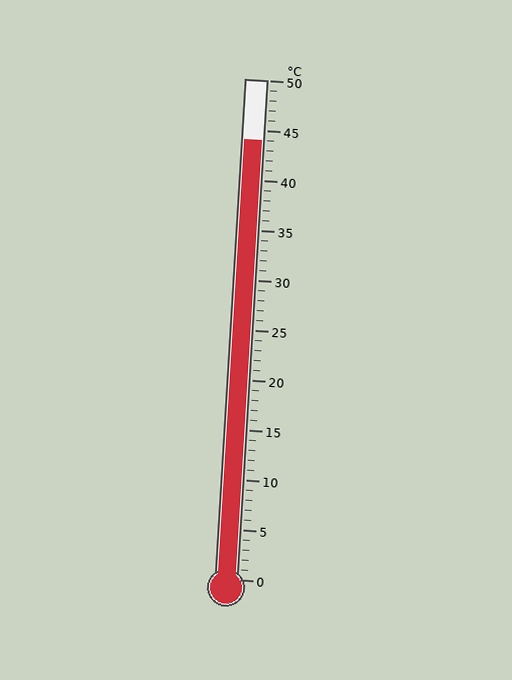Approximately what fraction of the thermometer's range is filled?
The thermometer is filled to approximately 90% of its range.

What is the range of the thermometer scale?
The thermometer scale ranges from 0°C to 50°C.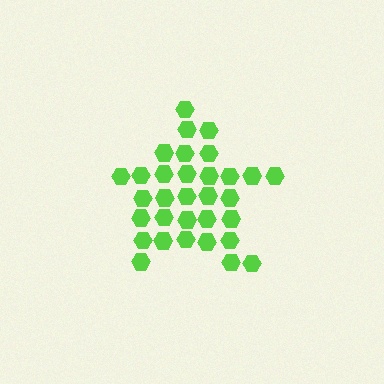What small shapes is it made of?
It is made of small hexagons.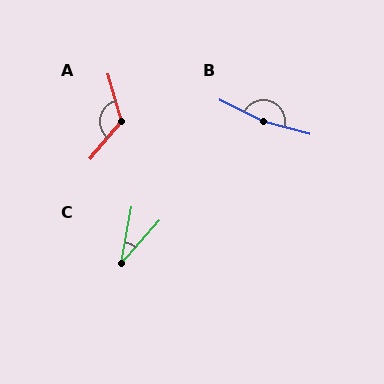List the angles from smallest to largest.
C (31°), A (125°), B (168°).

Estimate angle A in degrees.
Approximately 125 degrees.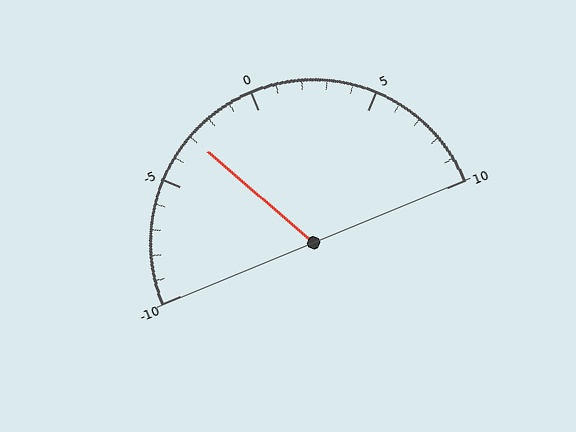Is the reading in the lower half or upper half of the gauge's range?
The reading is in the lower half of the range (-10 to 10).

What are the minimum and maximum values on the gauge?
The gauge ranges from -10 to 10.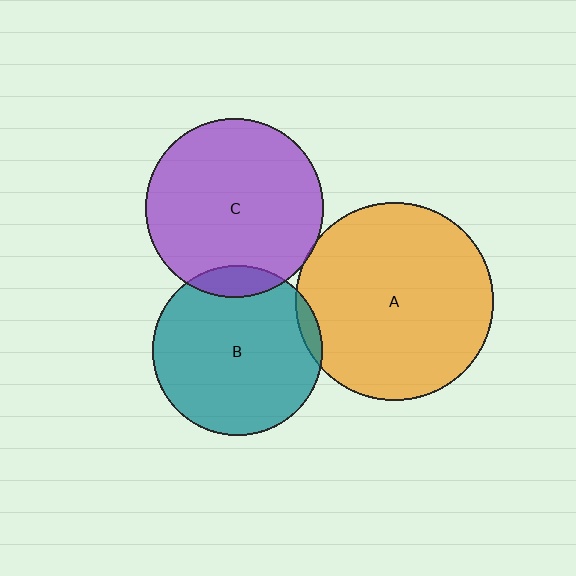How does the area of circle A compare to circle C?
Approximately 1.2 times.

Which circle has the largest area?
Circle A (orange).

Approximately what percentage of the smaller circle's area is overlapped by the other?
Approximately 5%.